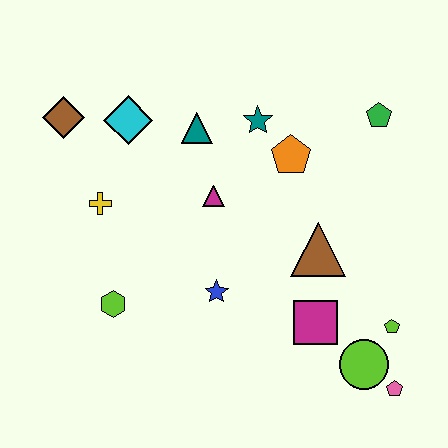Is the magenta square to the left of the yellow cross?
No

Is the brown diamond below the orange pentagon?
No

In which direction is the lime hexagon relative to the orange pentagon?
The lime hexagon is to the left of the orange pentagon.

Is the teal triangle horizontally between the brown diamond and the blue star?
Yes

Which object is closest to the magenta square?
The lime circle is closest to the magenta square.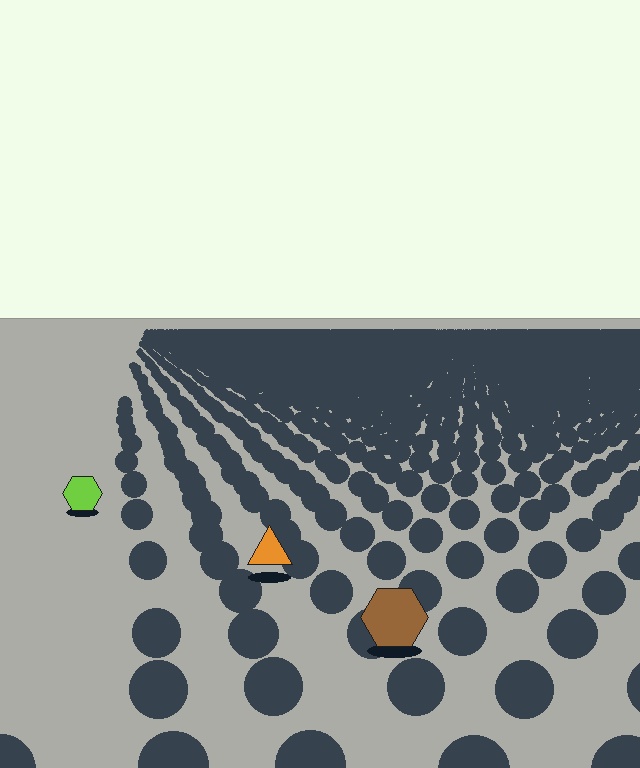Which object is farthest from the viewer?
The lime hexagon is farthest from the viewer. It appears smaller and the ground texture around it is denser.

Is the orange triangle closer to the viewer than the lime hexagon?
Yes. The orange triangle is closer — you can tell from the texture gradient: the ground texture is coarser near it.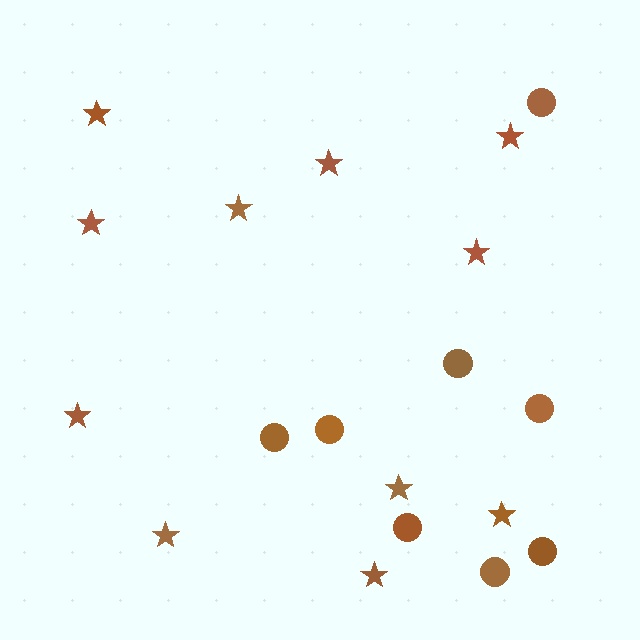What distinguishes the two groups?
There are 2 groups: one group of circles (8) and one group of stars (11).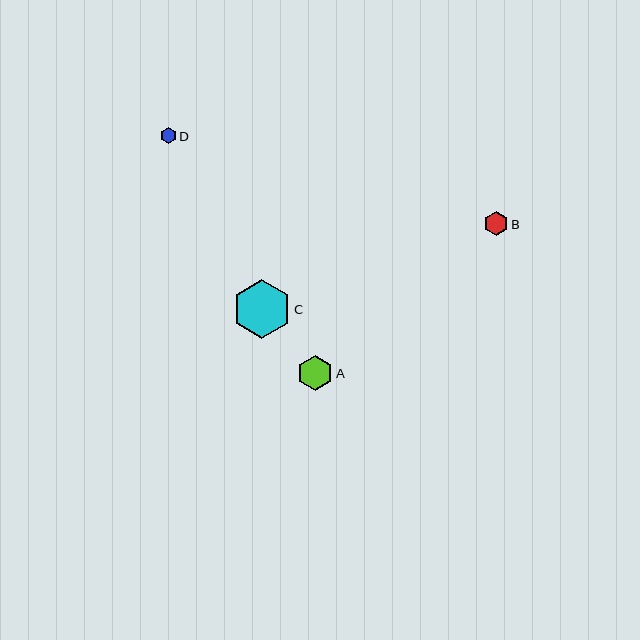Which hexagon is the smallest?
Hexagon D is the smallest with a size of approximately 15 pixels.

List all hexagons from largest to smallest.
From largest to smallest: C, A, B, D.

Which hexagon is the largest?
Hexagon C is the largest with a size of approximately 59 pixels.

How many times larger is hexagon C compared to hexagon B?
Hexagon C is approximately 2.5 times the size of hexagon B.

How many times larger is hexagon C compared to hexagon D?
Hexagon C is approximately 3.8 times the size of hexagon D.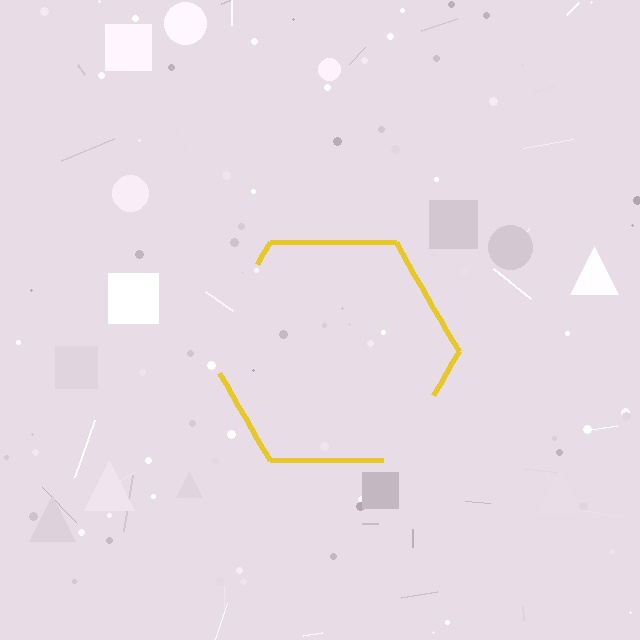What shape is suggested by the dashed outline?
The dashed outline suggests a hexagon.